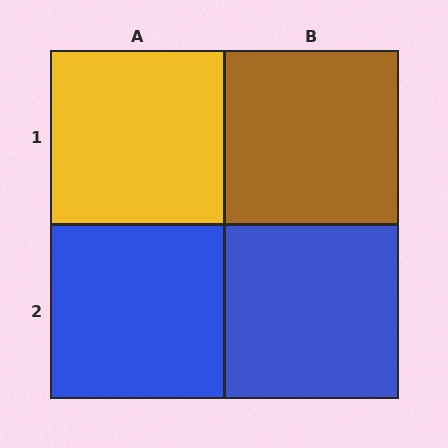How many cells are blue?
2 cells are blue.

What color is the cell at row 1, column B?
Brown.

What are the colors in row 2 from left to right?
Blue, blue.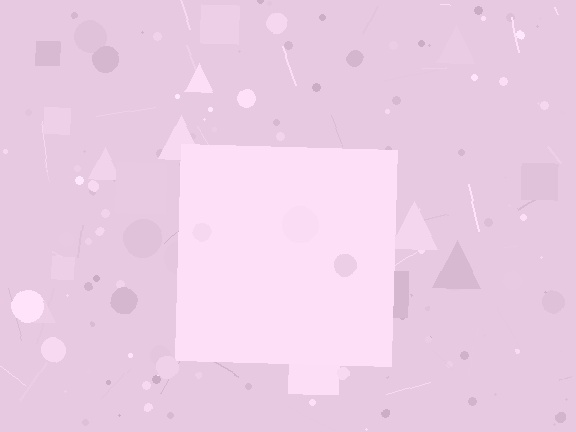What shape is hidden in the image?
A square is hidden in the image.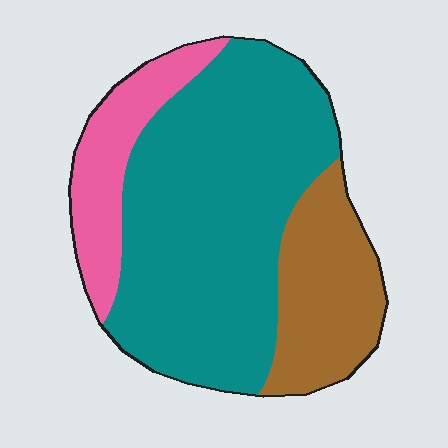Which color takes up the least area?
Pink, at roughly 15%.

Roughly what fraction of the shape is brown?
Brown takes up about one fifth (1/5) of the shape.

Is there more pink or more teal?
Teal.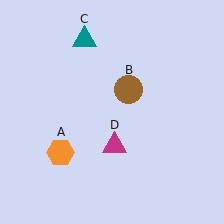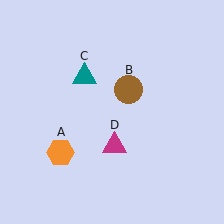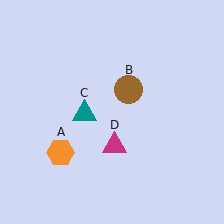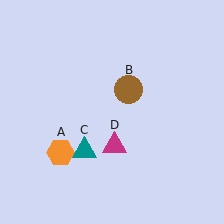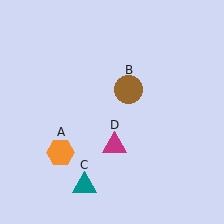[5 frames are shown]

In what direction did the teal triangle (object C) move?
The teal triangle (object C) moved down.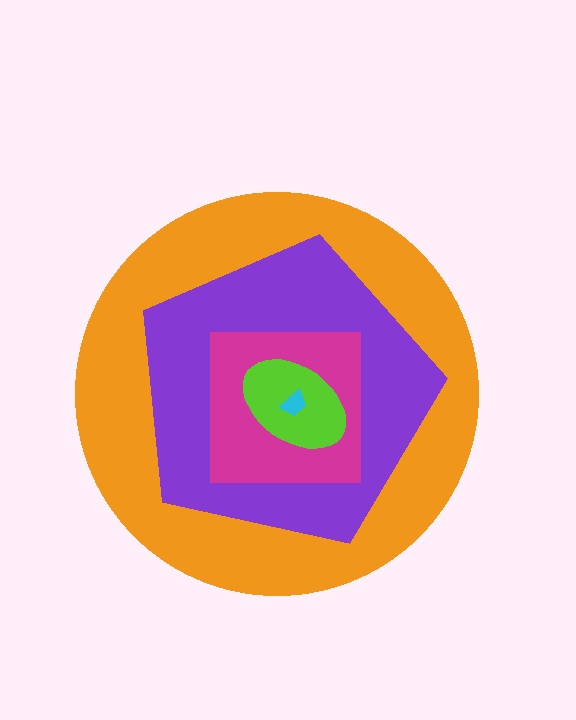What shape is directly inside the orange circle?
The purple pentagon.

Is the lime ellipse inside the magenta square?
Yes.